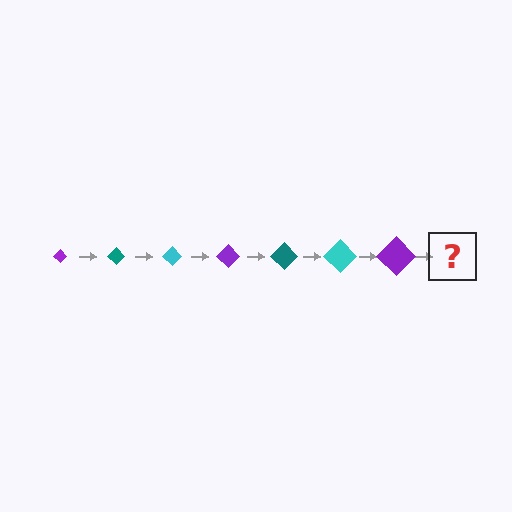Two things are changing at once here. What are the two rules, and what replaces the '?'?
The two rules are that the diamond grows larger each step and the color cycles through purple, teal, and cyan. The '?' should be a teal diamond, larger than the previous one.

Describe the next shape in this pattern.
It should be a teal diamond, larger than the previous one.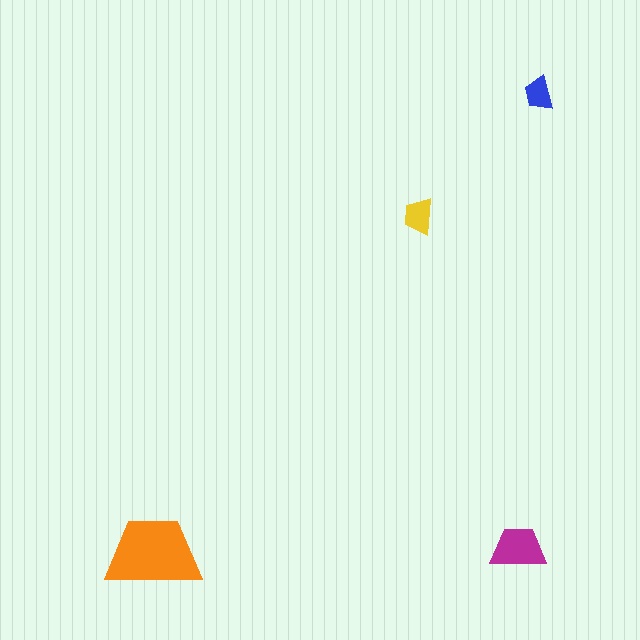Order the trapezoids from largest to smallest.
the orange one, the magenta one, the yellow one, the blue one.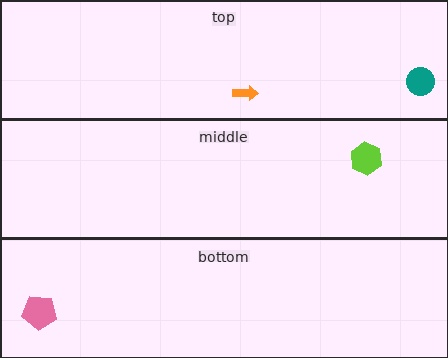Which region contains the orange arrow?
The top region.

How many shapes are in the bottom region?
1.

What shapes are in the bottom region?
The pink pentagon.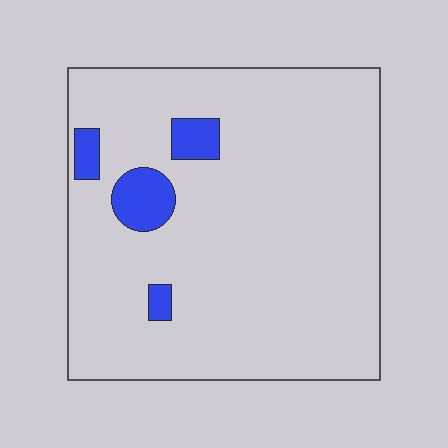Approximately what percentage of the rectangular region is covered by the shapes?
Approximately 10%.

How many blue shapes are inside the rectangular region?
4.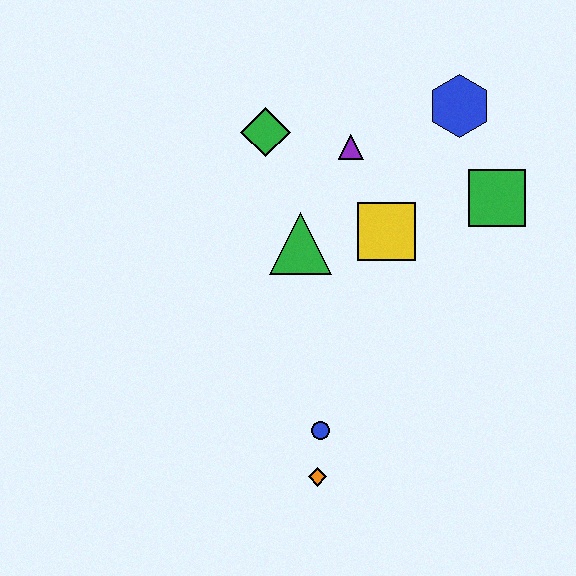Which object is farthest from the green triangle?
The orange diamond is farthest from the green triangle.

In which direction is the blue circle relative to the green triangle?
The blue circle is below the green triangle.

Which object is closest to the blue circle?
The orange diamond is closest to the blue circle.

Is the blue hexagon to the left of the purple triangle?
No